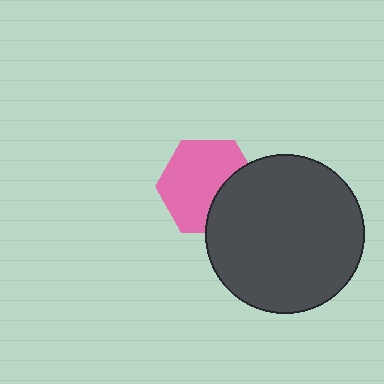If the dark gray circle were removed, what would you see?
You would see the complete pink hexagon.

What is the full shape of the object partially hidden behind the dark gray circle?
The partially hidden object is a pink hexagon.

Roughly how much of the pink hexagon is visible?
Most of it is visible (roughly 69%).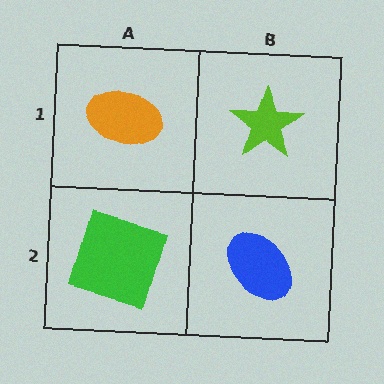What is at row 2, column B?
A blue ellipse.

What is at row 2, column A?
A green square.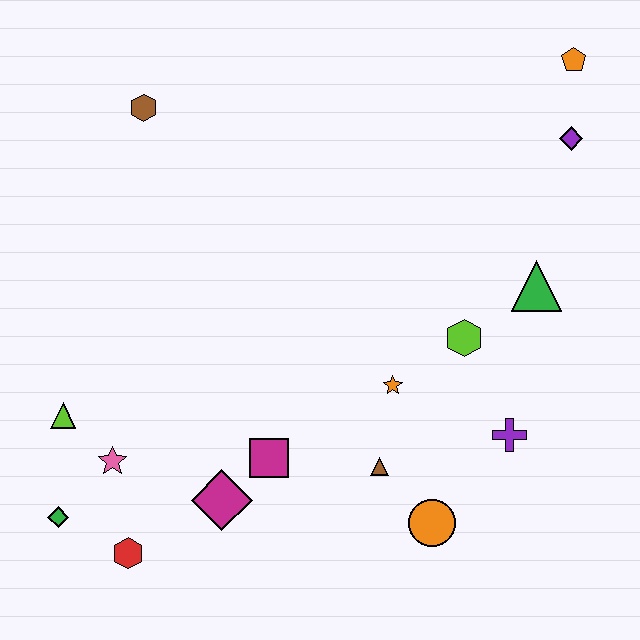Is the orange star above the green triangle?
No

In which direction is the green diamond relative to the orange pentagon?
The green diamond is to the left of the orange pentagon.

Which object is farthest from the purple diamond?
The green diamond is farthest from the purple diamond.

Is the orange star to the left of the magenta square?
No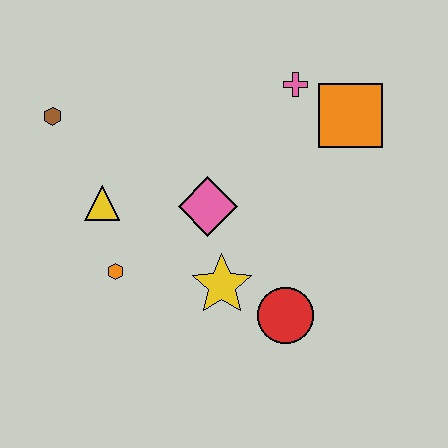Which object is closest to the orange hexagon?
The yellow triangle is closest to the orange hexagon.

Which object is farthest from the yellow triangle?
The orange square is farthest from the yellow triangle.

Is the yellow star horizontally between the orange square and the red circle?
No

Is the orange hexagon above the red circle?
Yes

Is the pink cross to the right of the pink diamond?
Yes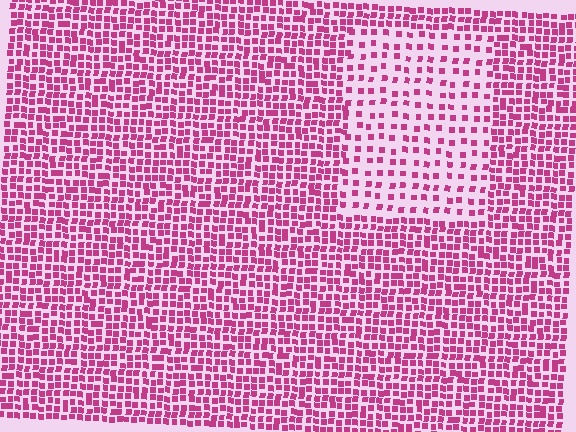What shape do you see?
I see a rectangle.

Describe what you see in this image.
The image contains small magenta elements arranged at two different densities. A rectangle-shaped region is visible where the elements are less densely packed than the surrounding area.